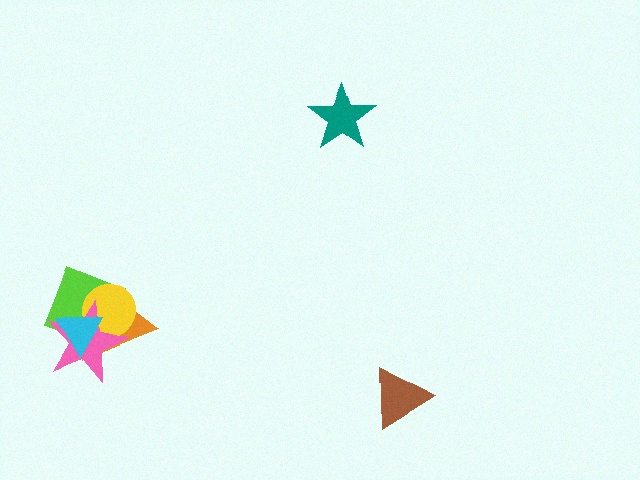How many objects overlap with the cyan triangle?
4 objects overlap with the cyan triangle.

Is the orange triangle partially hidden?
Yes, it is partially covered by another shape.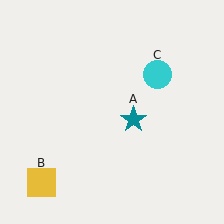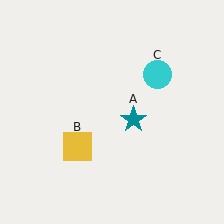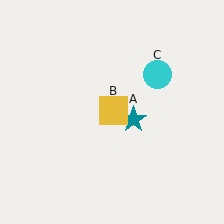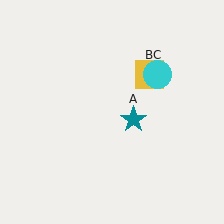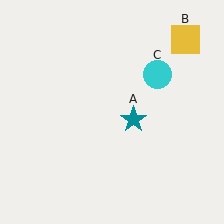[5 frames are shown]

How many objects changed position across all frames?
1 object changed position: yellow square (object B).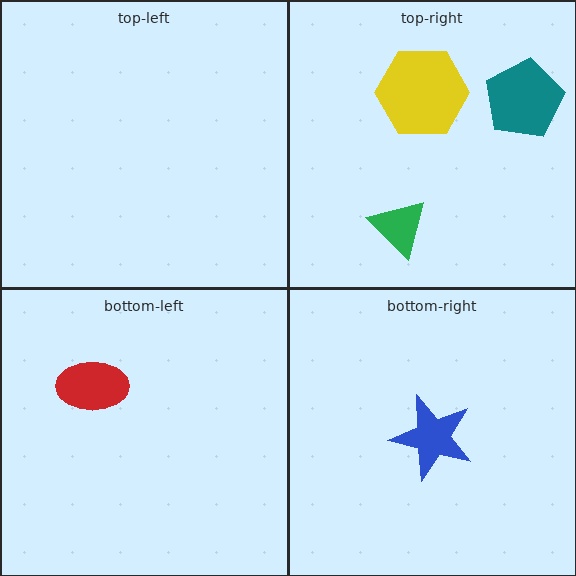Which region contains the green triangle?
The top-right region.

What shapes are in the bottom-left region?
The red ellipse.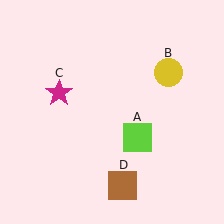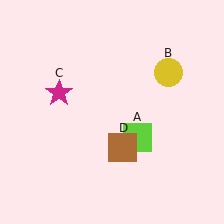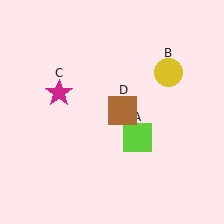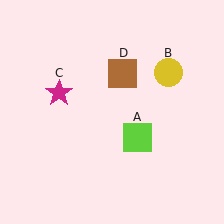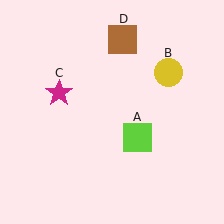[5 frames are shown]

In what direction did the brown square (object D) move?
The brown square (object D) moved up.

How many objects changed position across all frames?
1 object changed position: brown square (object D).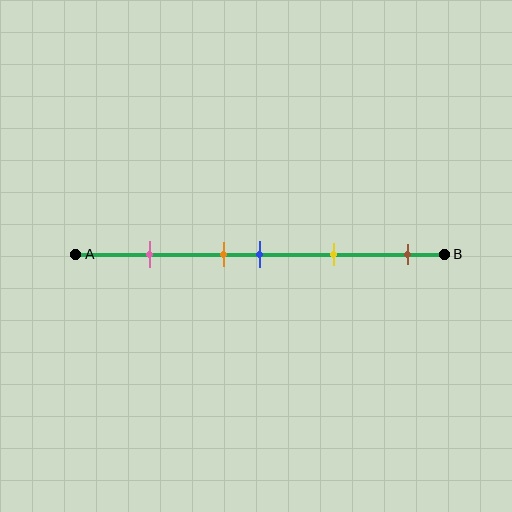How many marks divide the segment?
There are 5 marks dividing the segment.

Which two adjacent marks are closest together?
The orange and blue marks are the closest adjacent pair.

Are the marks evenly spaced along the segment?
No, the marks are not evenly spaced.